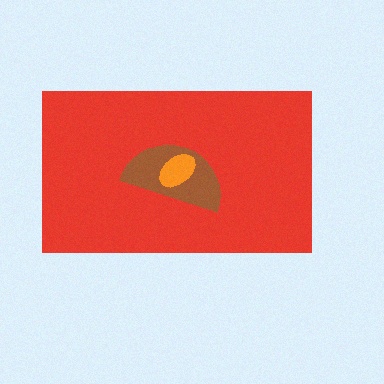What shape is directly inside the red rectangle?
The brown semicircle.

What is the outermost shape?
The red rectangle.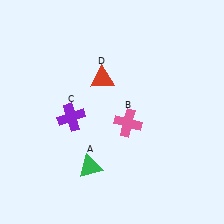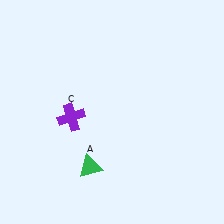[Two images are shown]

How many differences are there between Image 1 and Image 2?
There are 2 differences between the two images.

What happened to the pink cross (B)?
The pink cross (B) was removed in Image 2. It was in the bottom-right area of Image 1.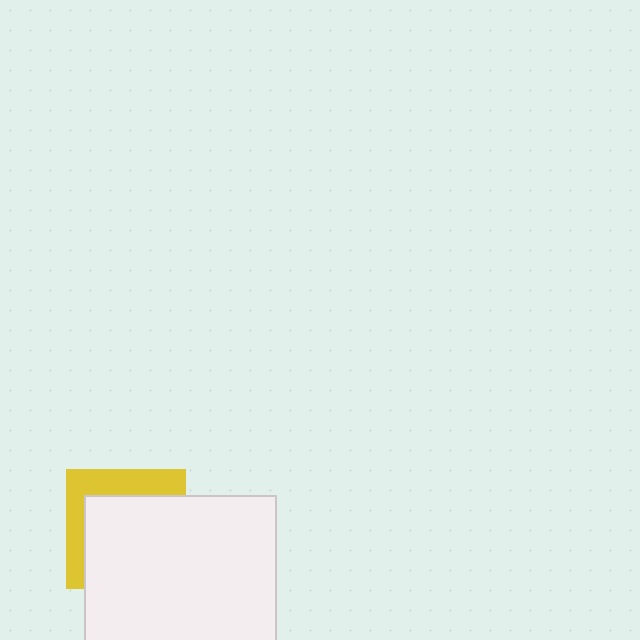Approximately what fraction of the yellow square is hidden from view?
Roughly 67% of the yellow square is hidden behind the white square.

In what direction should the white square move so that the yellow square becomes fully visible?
The white square should move toward the lower-right. That is the shortest direction to clear the overlap and leave the yellow square fully visible.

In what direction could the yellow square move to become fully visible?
The yellow square could move toward the upper-left. That would shift it out from behind the white square entirely.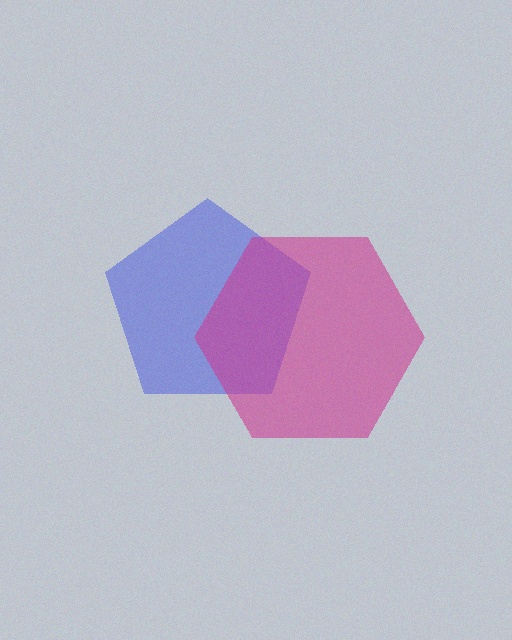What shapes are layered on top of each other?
The layered shapes are: a blue pentagon, a magenta hexagon.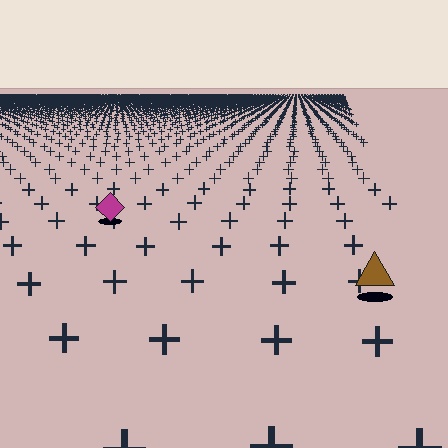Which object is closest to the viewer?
The brown triangle is closest. The texture marks near it are larger and more spread out.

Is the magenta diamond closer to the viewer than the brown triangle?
No. The brown triangle is closer — you can tell from the texture gradient: the ground texture is coarser near it.